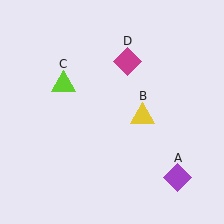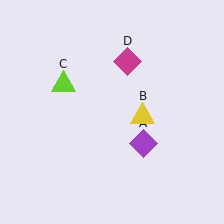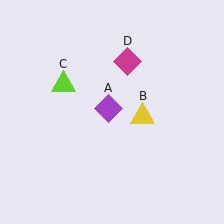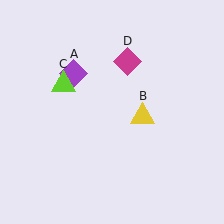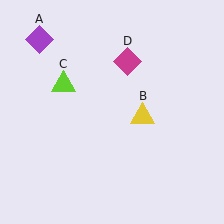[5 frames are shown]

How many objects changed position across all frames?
1 object changed position: purple diamond (object A).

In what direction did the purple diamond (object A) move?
The purple diamond (object A) moved up and to the left.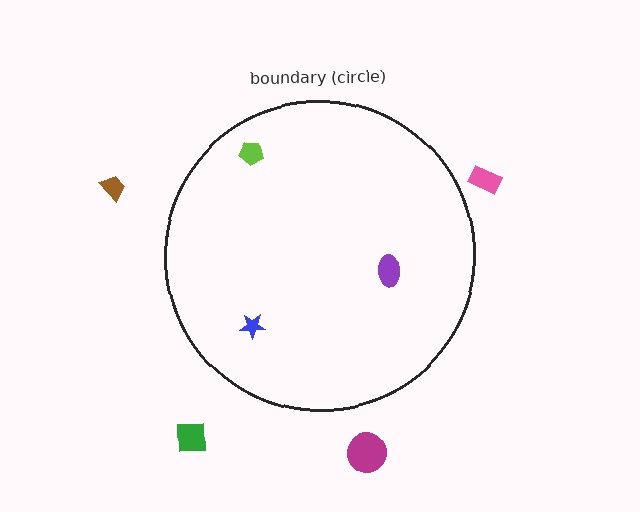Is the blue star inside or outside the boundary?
Inside.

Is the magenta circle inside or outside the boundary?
Outside.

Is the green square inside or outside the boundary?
Outside.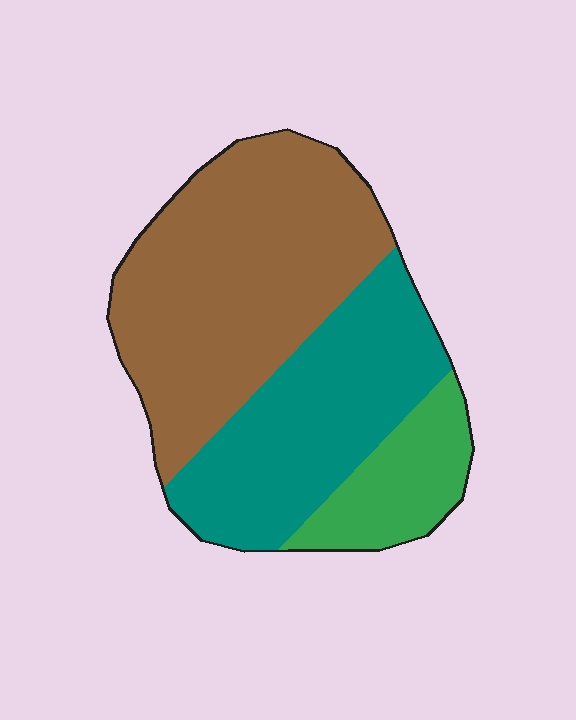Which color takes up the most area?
Brown, at roughly 50%.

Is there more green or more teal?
Teal.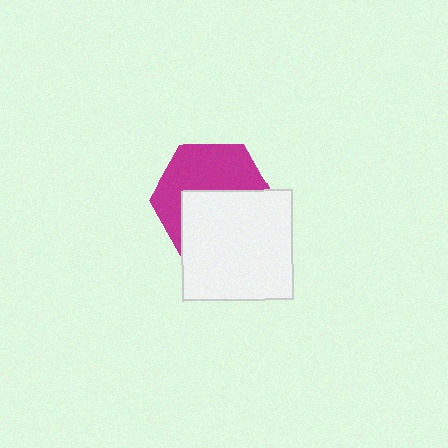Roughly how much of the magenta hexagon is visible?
About half of it is visible (roughly 50%).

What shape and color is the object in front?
The object in front is a white square.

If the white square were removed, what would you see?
You would see the complete magenta hexagon.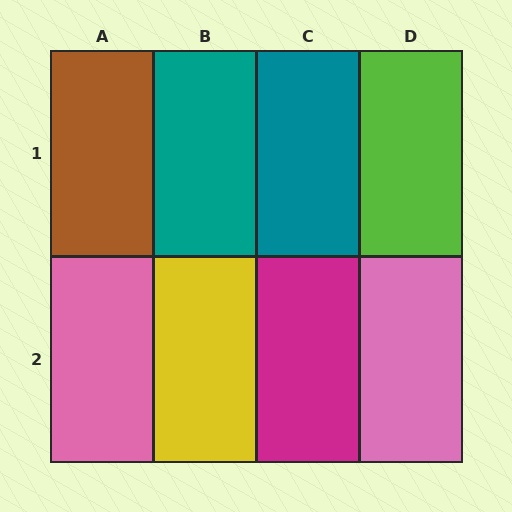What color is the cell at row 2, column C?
Magenta.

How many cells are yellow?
1 cell is yellow.